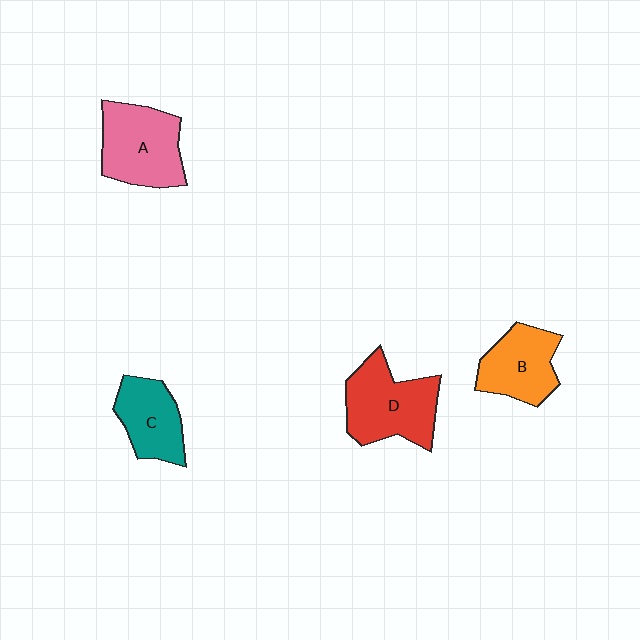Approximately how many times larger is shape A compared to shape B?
Approximately 1.2 times.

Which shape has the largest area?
Shape D (red).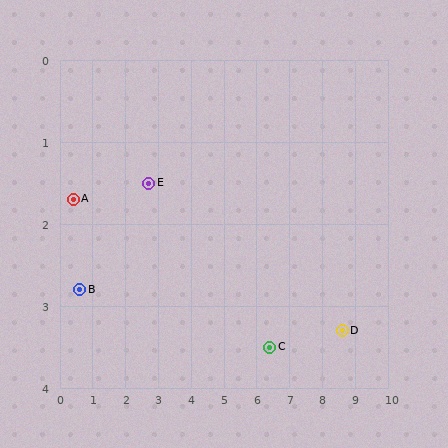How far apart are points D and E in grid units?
Points D and E are about 6.2 grid units apart.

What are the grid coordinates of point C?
Point C is at approximately (6.4, 3.5).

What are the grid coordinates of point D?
Point D is at approximately (8.6, 3.3).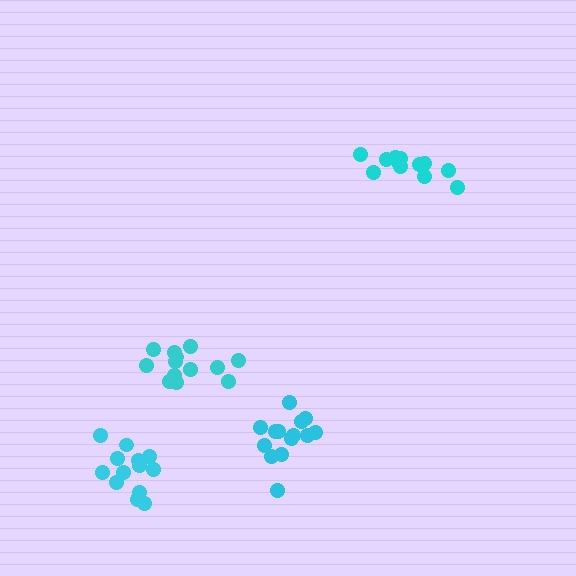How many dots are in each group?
Group 1: 13 dots, Group 2: 12 dots, Group 3: 13 dots, Group 4: 14 dots (52 total).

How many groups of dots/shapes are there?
There are 4 groups.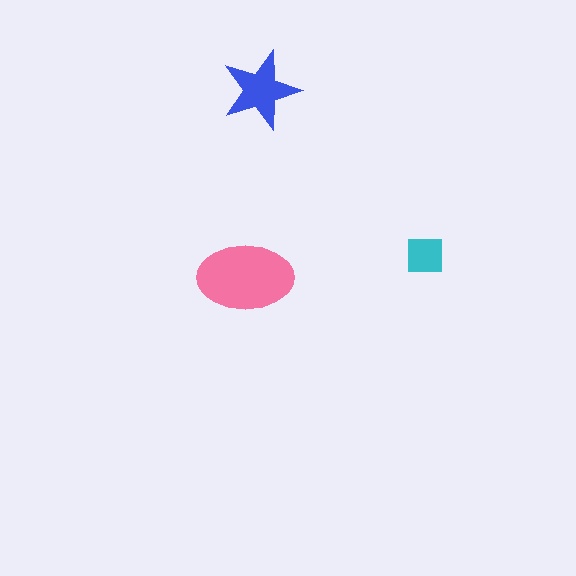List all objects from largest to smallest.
The pink ellipse, the blue star, the cyan square.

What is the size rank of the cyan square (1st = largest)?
3rd.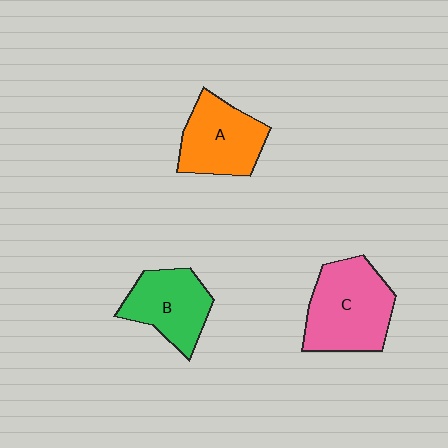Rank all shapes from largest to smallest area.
From largest to smallest: C (pink), A (orange), B (green).